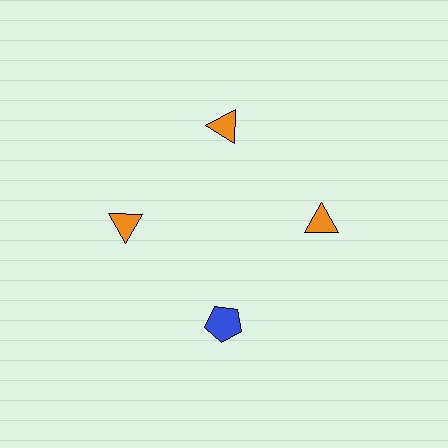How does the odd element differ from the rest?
It differs in both color (blue instead of orange) and shape (pentagon instead of triangle).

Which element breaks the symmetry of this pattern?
The blue pentagon at roughly the 6 o'clock position breaks the symmetry. All other shapes are orange triangles.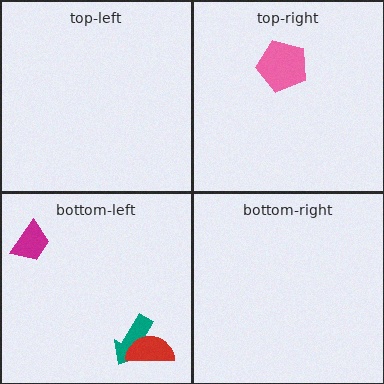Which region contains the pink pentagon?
The top-right region.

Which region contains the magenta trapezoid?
The bottom-left region.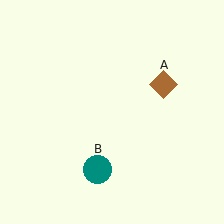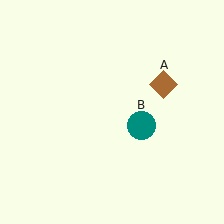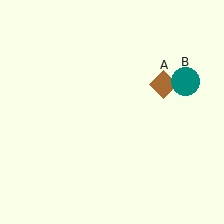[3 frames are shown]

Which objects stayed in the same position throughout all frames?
Brown diamond (object A) remained stationary.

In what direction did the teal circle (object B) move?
The teal circle (object B) moved up and to the right.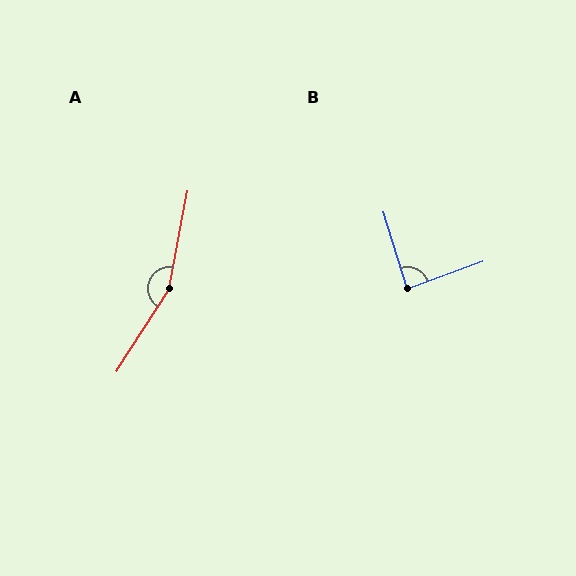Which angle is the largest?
A, at approximately 158 degrees.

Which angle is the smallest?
B, at approximately 87 degrees.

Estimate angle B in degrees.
Approximately 87 degrees.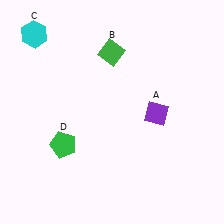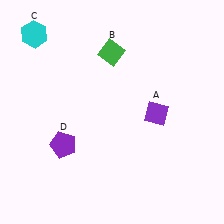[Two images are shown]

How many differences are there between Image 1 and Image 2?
There is 1 difference between the two images.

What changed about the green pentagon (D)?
In Image 1, D is green. In Image 2, it changed to purple.